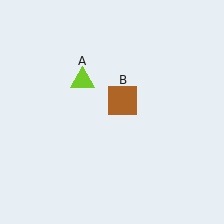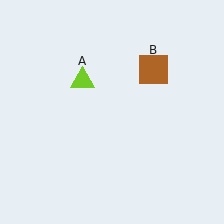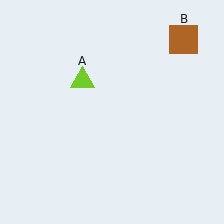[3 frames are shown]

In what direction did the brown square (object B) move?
The brown square (object B) moved up and to the right.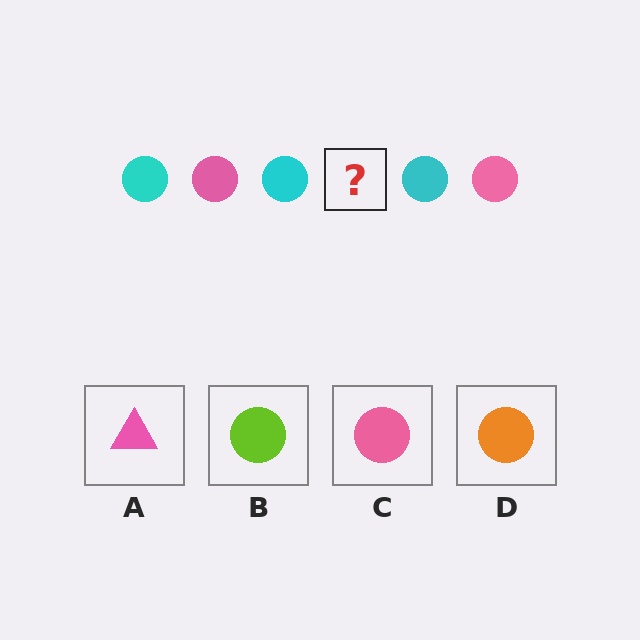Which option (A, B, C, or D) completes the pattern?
C.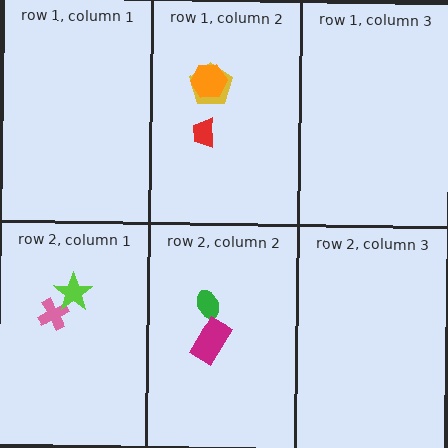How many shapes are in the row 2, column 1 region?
2.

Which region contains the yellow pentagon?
The row 1, column 2 region.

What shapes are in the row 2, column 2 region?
The green ellipse, the magenta rectangle.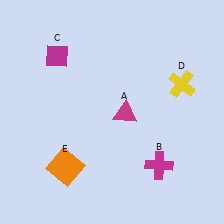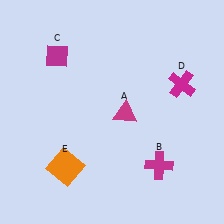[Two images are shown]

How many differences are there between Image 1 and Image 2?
There is 1 difference between the two images.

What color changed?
The cross (D) changed from yellow in Image 1 to magenta in Image 2.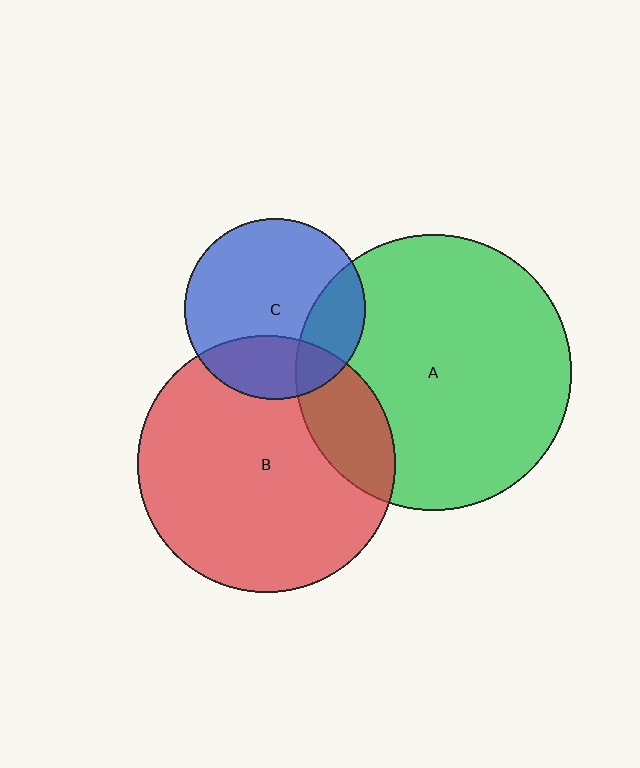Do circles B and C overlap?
Yes.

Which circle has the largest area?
Circle A (green).